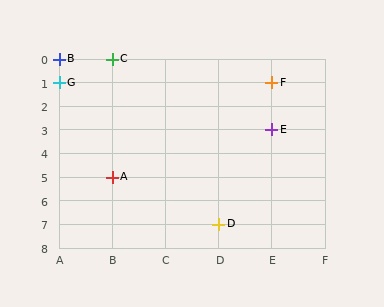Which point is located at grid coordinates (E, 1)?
Point F is at (E, 1).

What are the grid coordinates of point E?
Point E is at grid coordinates (E, 3).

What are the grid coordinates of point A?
Point A is at grid coordinates (B, 5).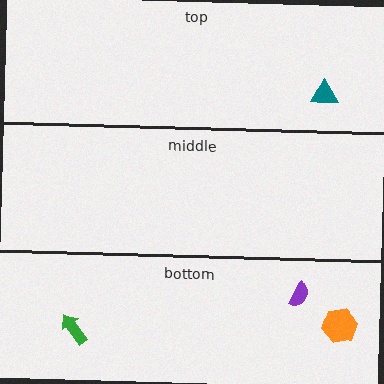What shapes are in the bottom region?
The orange hexagon, the purple semicircle, the green arrow.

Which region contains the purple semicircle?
The bottom region.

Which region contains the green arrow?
The bottom region.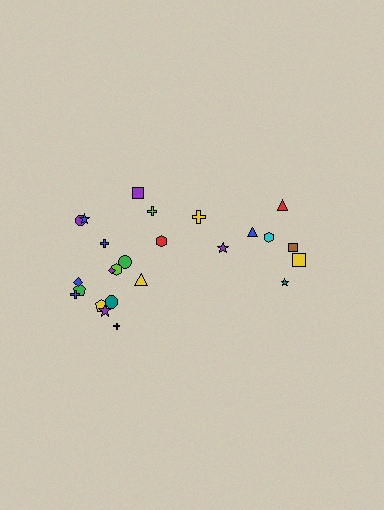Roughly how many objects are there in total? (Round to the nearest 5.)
Roughly 25 objects in total.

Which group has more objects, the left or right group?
The left group.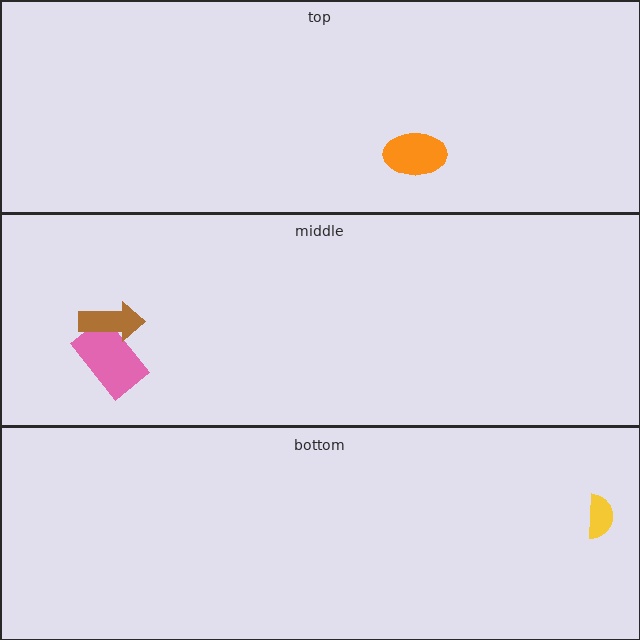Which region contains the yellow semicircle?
The bottom region.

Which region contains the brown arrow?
The middle region.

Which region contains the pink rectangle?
The middle region.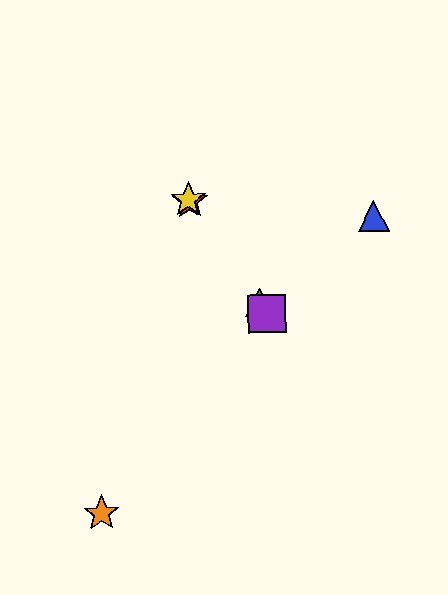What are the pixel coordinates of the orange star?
The orange star is at (102, 513).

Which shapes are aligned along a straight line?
The red star, the green triangle, the yellow star, the purple square are aligned along a straight line.